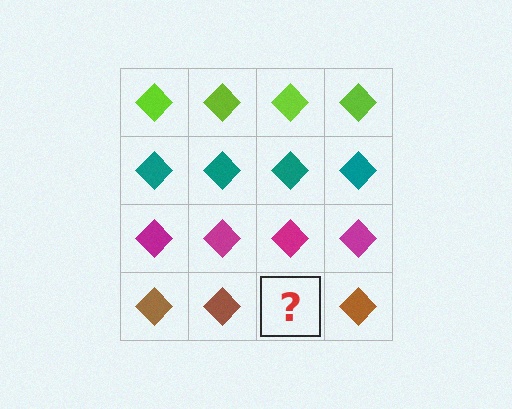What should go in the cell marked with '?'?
The missing cell should contain a brown diamond.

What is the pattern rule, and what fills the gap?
The rule is that each row has a consistent color. The gap should be filled with a brown diamond.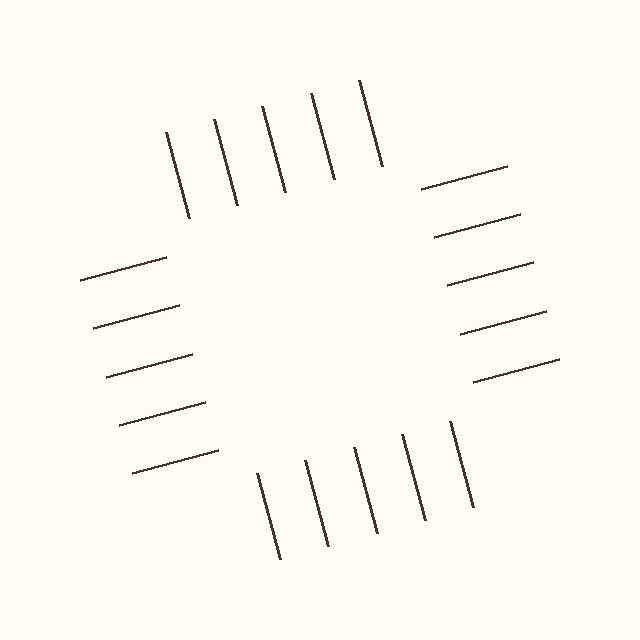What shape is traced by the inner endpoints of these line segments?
An illusory square — the line segments terminate on its edges but no continuous stroke is drawn.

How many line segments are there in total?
20 — 5 along each of the 4 edges.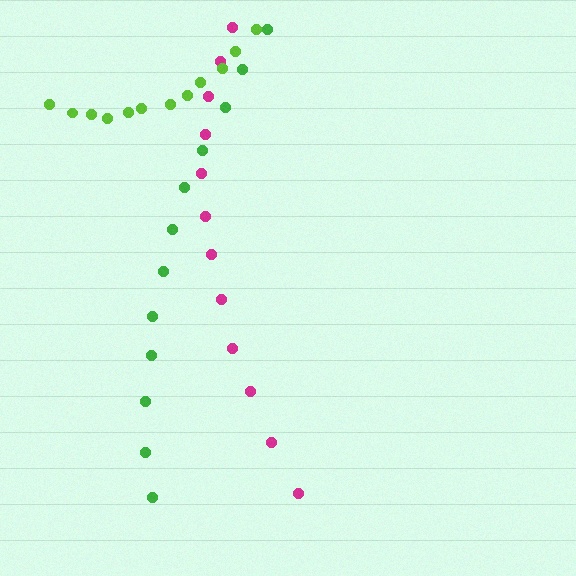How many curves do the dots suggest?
There are 3 distinct paths.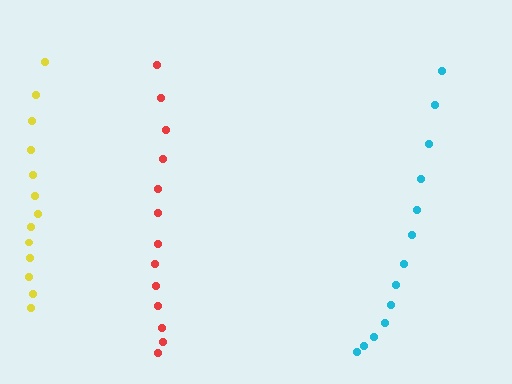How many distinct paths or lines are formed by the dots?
There are 3 distinct paths.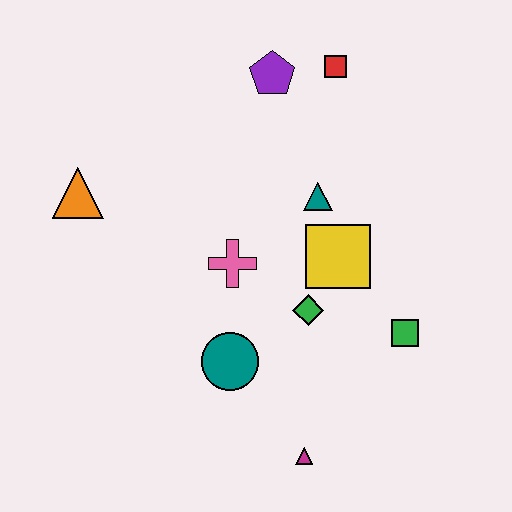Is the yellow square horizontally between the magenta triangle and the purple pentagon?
No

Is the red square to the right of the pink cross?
Yes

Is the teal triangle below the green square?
No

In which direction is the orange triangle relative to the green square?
The orange triangle is to the left of the green square.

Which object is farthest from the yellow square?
The orange triangle is farthest from the yellow square.